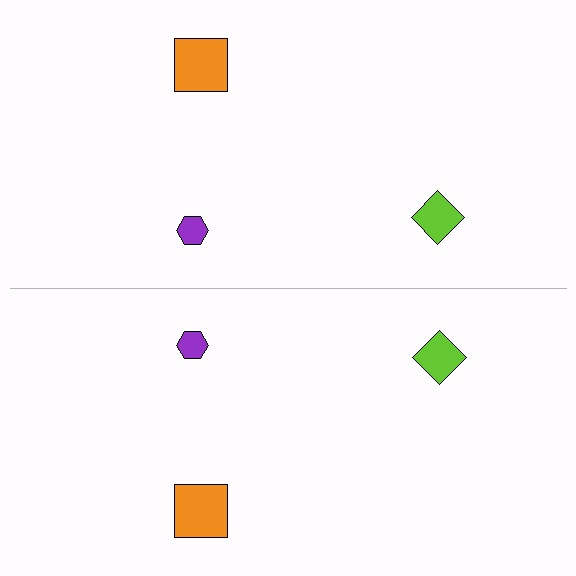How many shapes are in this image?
There are 6 shapes in this image.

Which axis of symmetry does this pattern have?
The pattern has a horizontal axis of symmetry running through the center of the image.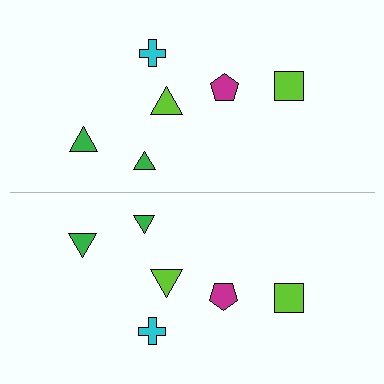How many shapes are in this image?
There are 12 shapes in this image.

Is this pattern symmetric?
Yes, this pattern has bilateral (reflection) symmetry.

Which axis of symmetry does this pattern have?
The pattern has a horizontal axis of symmetry running through the center of the image.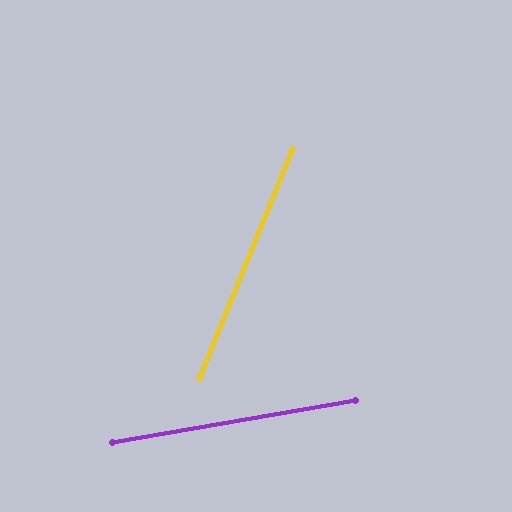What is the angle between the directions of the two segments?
Approximately 58 degrees.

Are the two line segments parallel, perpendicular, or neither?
Neither parallel nor perpendicular — they differ by about 58°.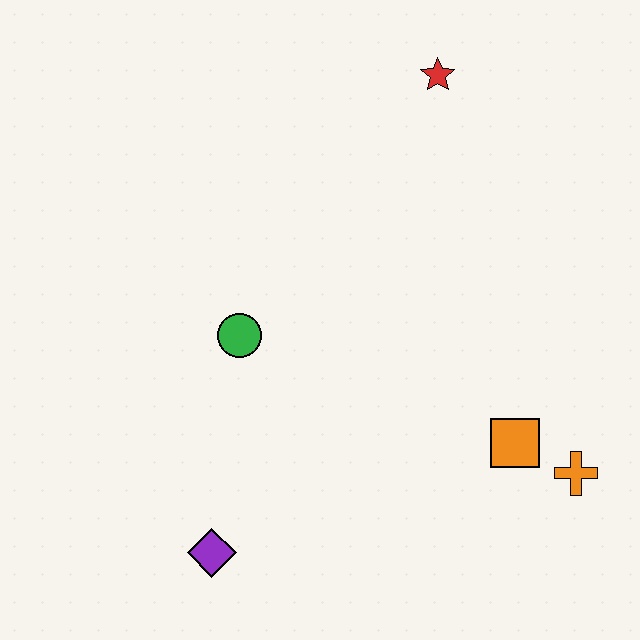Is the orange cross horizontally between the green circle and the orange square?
No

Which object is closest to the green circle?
The purple diamond is closest to the green circle.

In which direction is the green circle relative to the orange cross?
The green circle is to the left of the orange cross.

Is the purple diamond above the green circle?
No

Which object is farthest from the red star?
The purple diamond is farthest from the red star.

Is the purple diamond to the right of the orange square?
No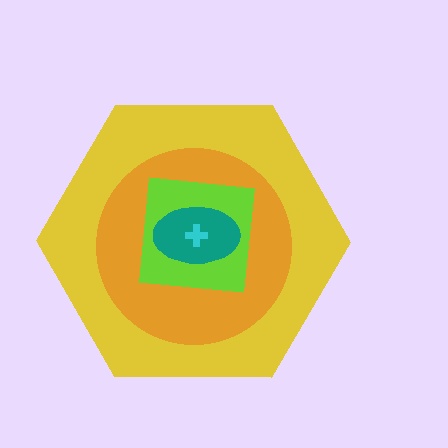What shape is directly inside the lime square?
The teal ellipse.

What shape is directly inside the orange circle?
The lime square.